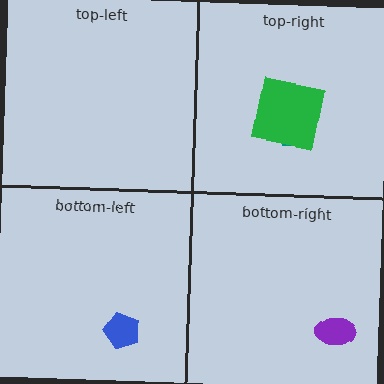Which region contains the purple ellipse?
The bottom-right region.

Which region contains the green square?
The top-right region.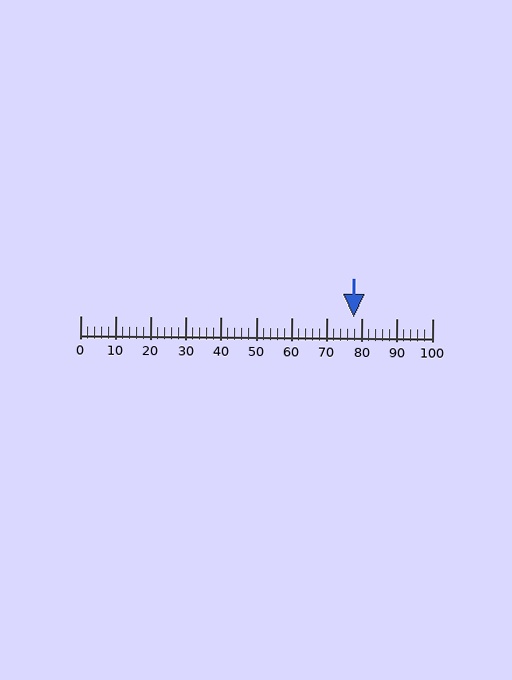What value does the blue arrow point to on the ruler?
The blue arrow points to approximately 78.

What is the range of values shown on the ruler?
The ruler shows values from 0 to 100.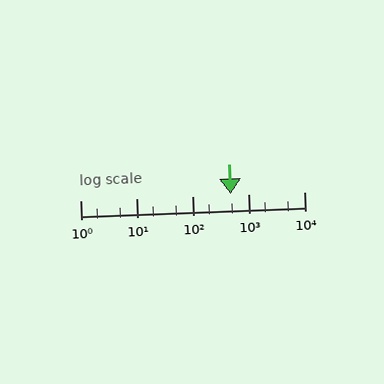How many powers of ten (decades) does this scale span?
The scale spans 4 decades, from 1 to 10000.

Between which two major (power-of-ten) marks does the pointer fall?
The pointer is between 100 and 1000.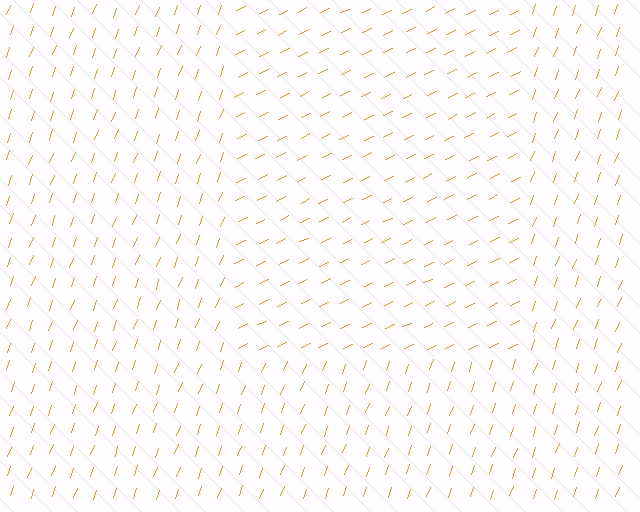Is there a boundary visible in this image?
Yes, there is a texture boundary formed by a change in line orientation.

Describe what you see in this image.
The image is filled with small orange line segments. A rectangle region in the image has lines oriented differently from the surrounding lines, creating a visible texture boundary.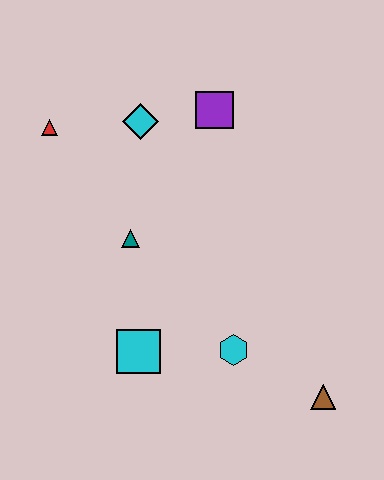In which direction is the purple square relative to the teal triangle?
The purple square is above the teal triangle.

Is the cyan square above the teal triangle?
No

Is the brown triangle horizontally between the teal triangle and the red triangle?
No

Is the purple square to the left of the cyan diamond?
No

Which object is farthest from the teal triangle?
The brown triangle is farthest from the teal triangle.